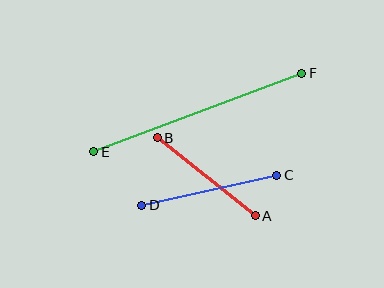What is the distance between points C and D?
The distance is approximately 138 pixels.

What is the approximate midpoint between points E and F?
The midpoint is at approximately (198, 113) pixels.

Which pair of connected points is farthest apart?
Points E and F are farthest apart.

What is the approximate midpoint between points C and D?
The midpoint is at approximately (209, 190) pixels.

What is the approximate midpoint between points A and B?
The midpoint is at approximately (206, 177) pixels.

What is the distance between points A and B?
The distance is approximately 125 pixels.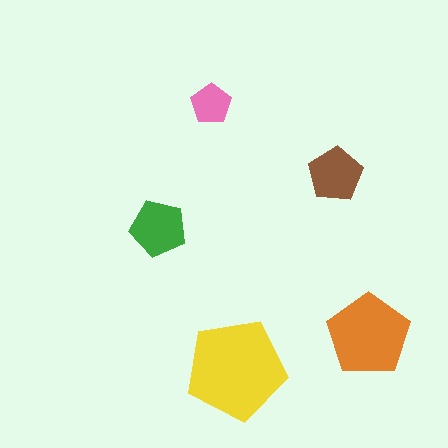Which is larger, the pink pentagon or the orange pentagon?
The orange one.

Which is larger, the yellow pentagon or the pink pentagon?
The yellow one.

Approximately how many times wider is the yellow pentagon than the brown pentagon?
About 2 times wider.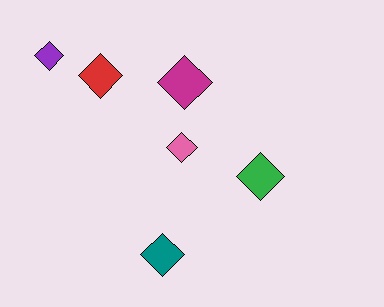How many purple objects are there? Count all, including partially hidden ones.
There is 1 purple object.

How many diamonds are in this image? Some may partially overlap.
There are 6 diamonds.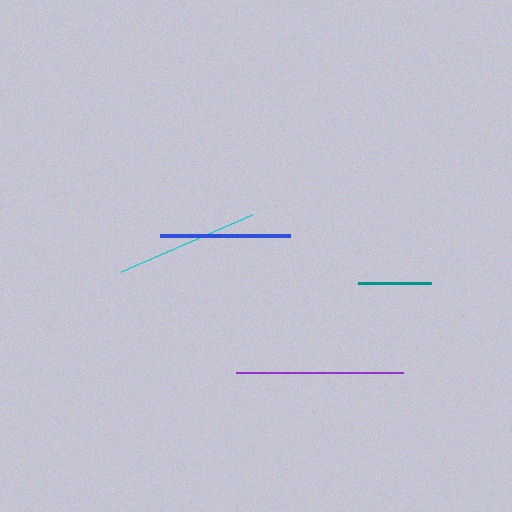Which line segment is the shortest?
The teal line is the shortest at approximately 74 pixels.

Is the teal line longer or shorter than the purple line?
The purple line is longer than the teal line.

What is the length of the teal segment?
The teal segment is approximately 74 pixels long.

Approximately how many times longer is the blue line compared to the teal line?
The blue line is approximately 1.8 times the length of the teal line.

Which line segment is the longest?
The purple line is the longest at approximately 167 pixels.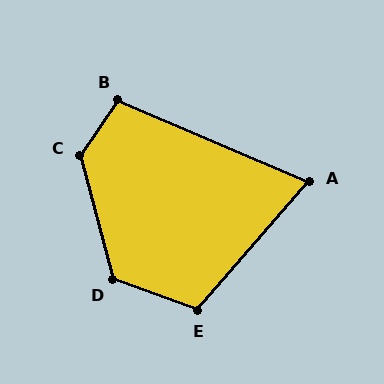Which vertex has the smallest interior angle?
A, at approximately 72 degrees.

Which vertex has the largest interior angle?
C, at approximately 131 degrees.